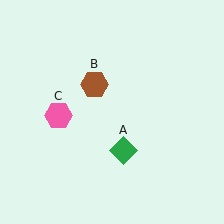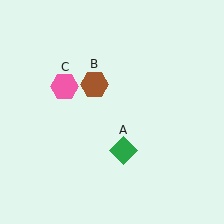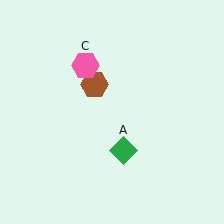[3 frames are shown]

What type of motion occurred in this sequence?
The pink hexagon (object C) rotated clockwise around the center of the scene.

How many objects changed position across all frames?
1 object changed position: pink hexagon (object C).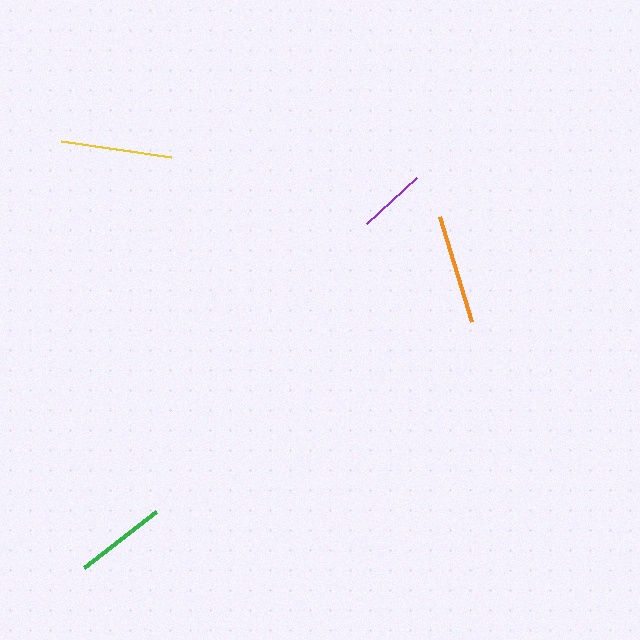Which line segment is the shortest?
The purple line is the shortest at approximately 68 pixels.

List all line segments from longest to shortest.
From longest to shortest: yellow, orange, green, purple.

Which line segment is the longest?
The yellow line is the longest at approximately 111 pixels.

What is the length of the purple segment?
The purple segment is approximately 68 pixels long.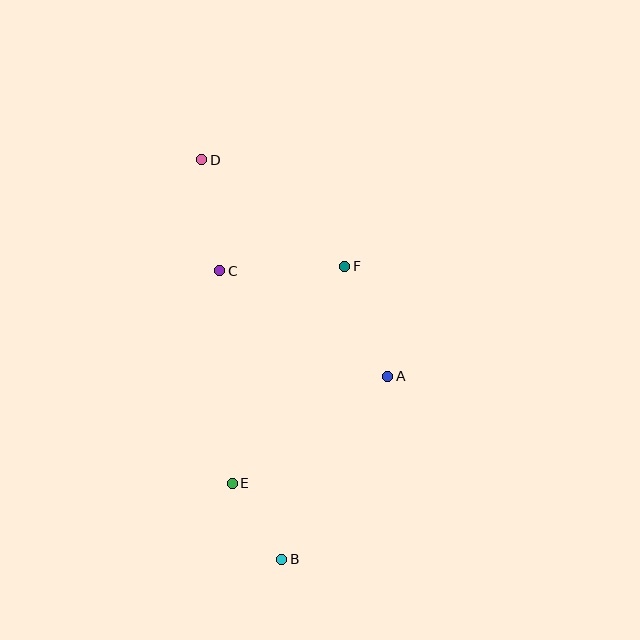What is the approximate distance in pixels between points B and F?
The distance between B and F is approximately 300 pixels.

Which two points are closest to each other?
Points B and E are closest to each other.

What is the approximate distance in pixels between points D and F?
The distance between D and F is approximately 179 pixels.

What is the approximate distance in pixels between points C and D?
The distance between C and D is approximately 113 pixels.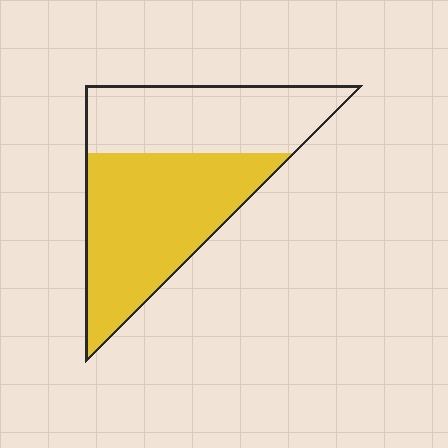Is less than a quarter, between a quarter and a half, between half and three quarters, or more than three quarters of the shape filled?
Between half and three quarters.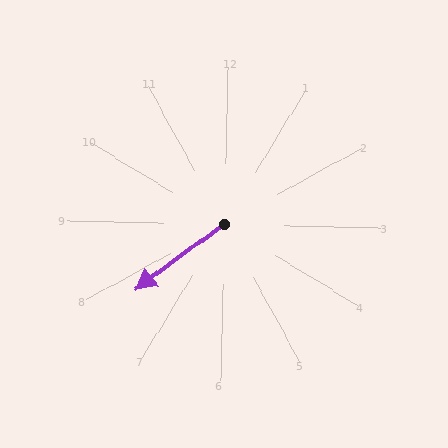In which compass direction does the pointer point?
Southwest.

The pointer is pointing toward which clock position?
Roughly 8 o'clock.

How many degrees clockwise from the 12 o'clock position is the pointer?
Approximately 232 degrees.